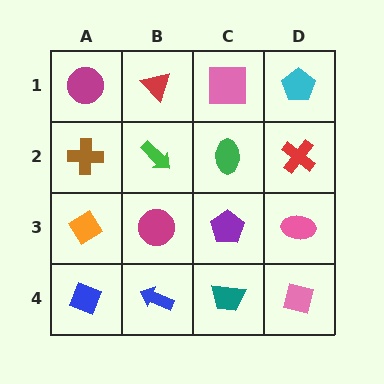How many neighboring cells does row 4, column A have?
2.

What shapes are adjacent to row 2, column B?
A red triangle (row 1, column B), a magenta circle (row 3, column B), a brown cross (row 2, column A), a green ellipse (row 2, column C).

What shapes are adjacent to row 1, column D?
A red cross (row 2, column D), a pink square (row 1, column C).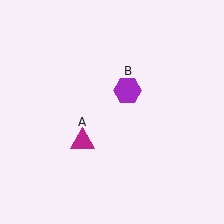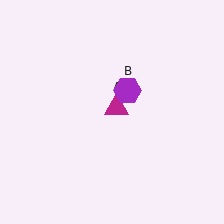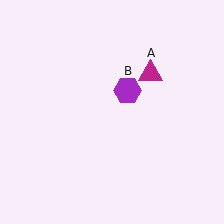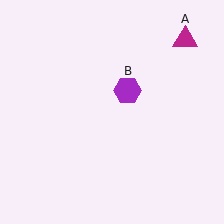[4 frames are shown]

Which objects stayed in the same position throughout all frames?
Purple hexagon (object B) remained stationary.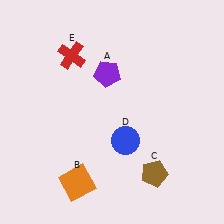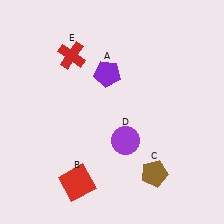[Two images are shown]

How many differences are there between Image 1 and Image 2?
There are 2 differences between the two images.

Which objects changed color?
B changed from orange to red. D changed from blue to purple.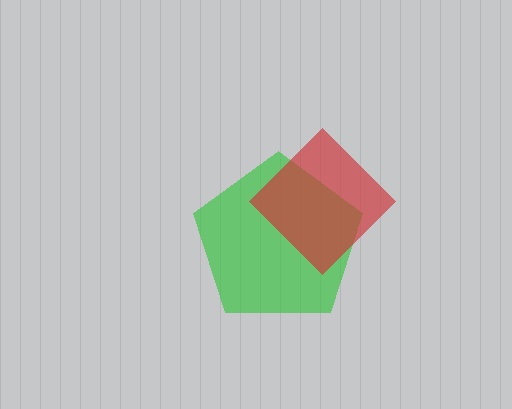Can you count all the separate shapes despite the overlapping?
Yes, there are 2 separate shapes.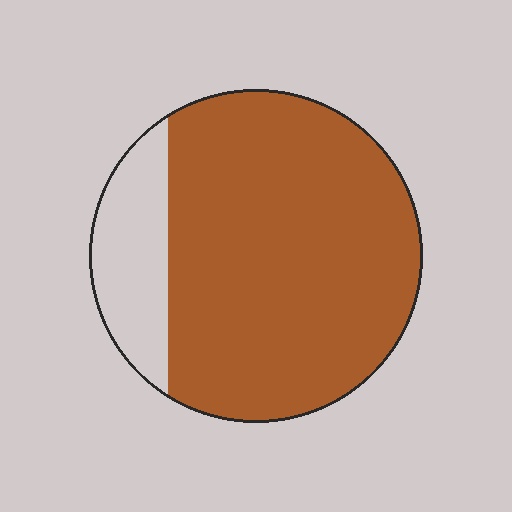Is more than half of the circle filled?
Yes.